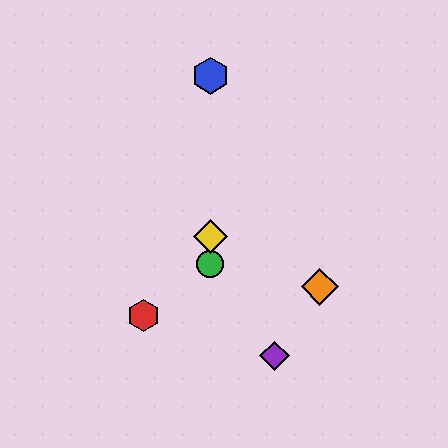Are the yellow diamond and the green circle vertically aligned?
Yes, both are at x≈210.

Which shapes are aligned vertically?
The blue hexagon, the green circle, the yellow diamond are aligned vertically.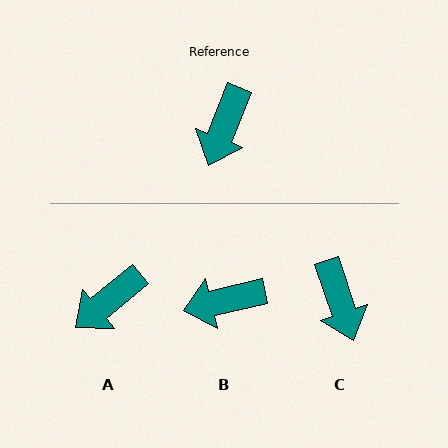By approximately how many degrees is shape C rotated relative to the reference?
Approximately 40 degrees counter-clockwise.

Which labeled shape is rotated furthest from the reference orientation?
B, about 55 degrees away.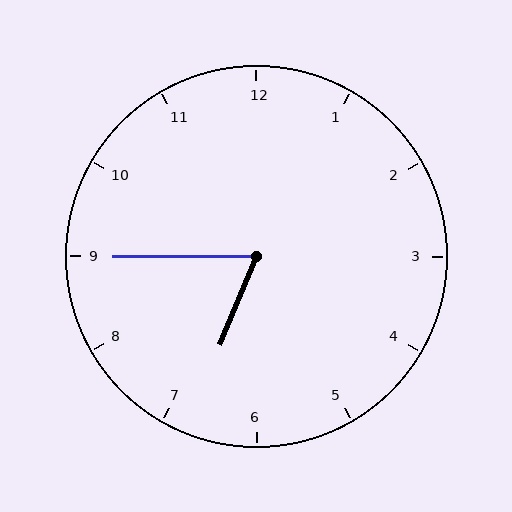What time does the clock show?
6:45.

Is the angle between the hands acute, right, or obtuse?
It is acute.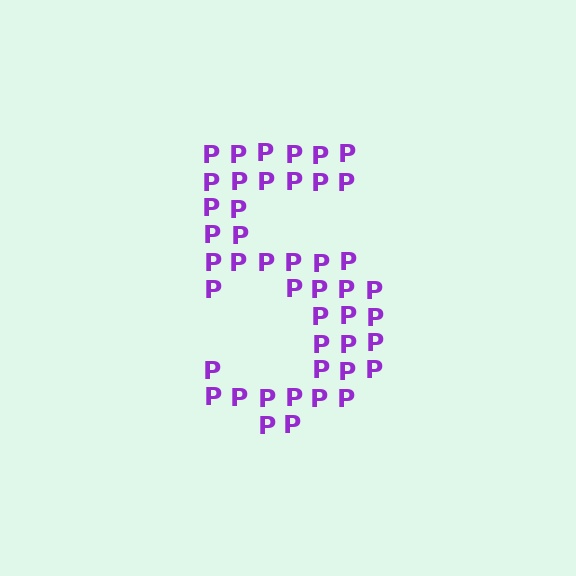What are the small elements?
The small elements are letter P's.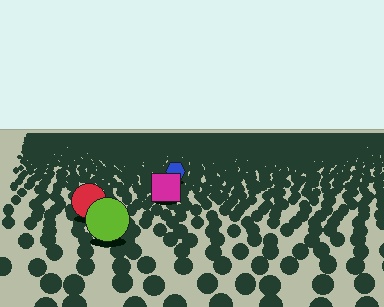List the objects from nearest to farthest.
From nearest to farthest: the lime circle, the red circle, the magenta square, the blue hexagon.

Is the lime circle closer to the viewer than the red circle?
Yes. The lime circle is closer — you can tell from the texture gradient: the ground texture is coarser near it.